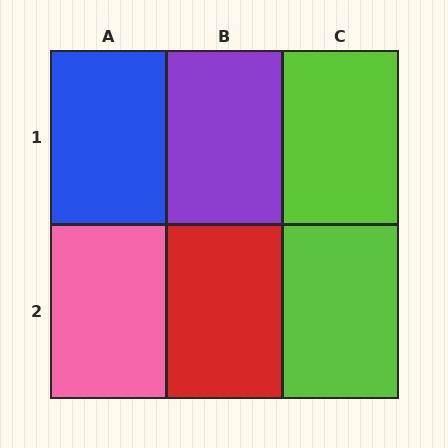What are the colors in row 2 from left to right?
Pink, red, lime.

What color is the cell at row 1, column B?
Purple.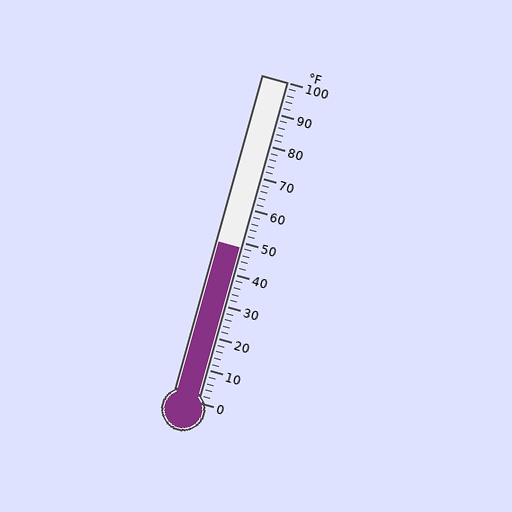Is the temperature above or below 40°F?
The temperature is above 40°F.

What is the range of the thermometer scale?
The thermometer scale ranges from 0°F to 100°F.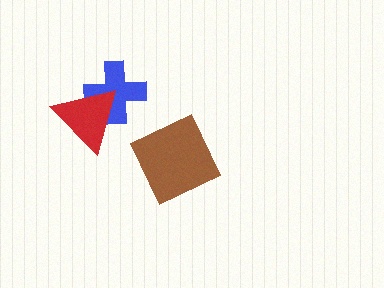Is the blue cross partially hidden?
Yes, it is partially covered by another shape.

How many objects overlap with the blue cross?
1 object overlaps with the blue cross.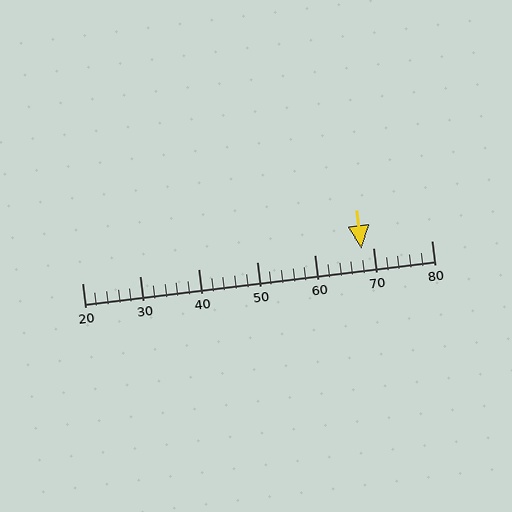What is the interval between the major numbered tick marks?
The major tick marks are spaced 10 units apart.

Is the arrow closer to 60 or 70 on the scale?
The arrow is closer to 70.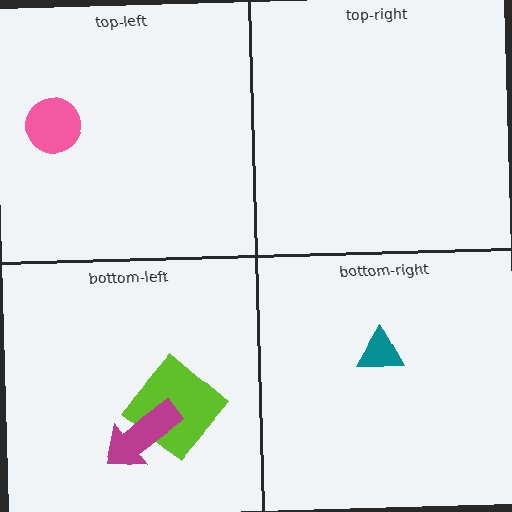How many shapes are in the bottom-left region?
2.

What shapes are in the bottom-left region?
The lime diamond, the magenta arrow.